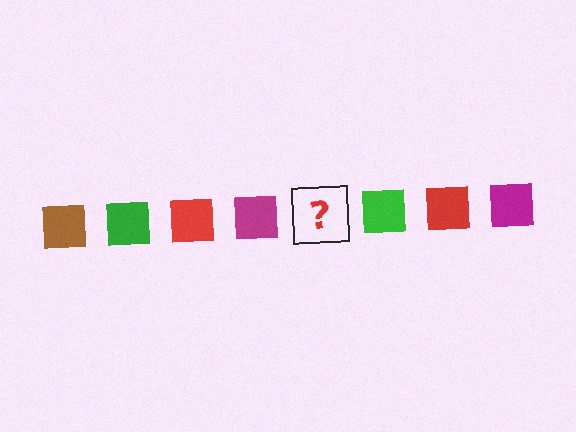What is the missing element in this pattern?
The missing element is a brown square.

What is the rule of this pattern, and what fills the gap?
The rule is that the pattern cycles through brown, green, red, magenta squares. The gap should be filled with a brown square.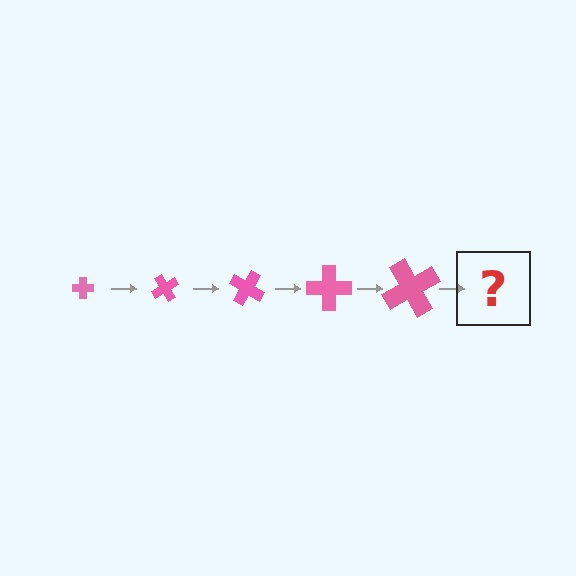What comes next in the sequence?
The next element should be a cross, larger than the previous one and rotated 300 degrees from the start.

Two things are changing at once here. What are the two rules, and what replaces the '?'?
The two rules are that the cross grows larger each step and it rotates 60 degrees each step. The '?' should be a cross, larger than the previous one and rotated 300 degrees from the start.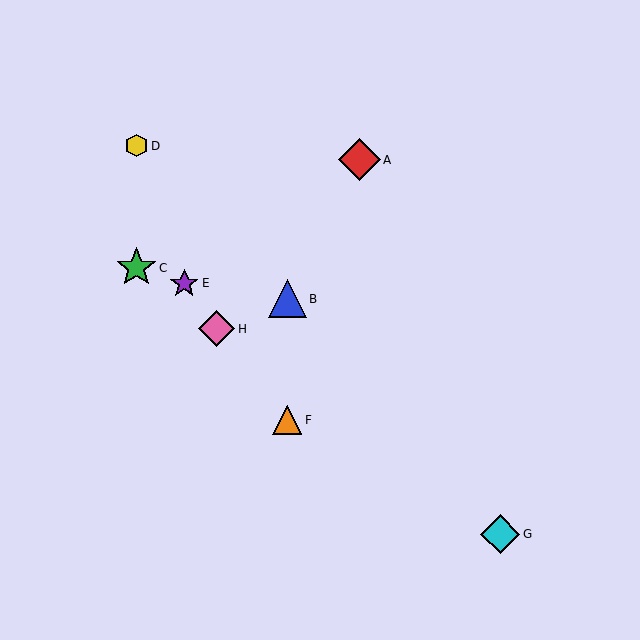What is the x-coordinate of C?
Object C is at x≈136.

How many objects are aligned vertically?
2 objects (B, F) are aligned vertically.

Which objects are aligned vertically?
Objects B, F are aligned vertically.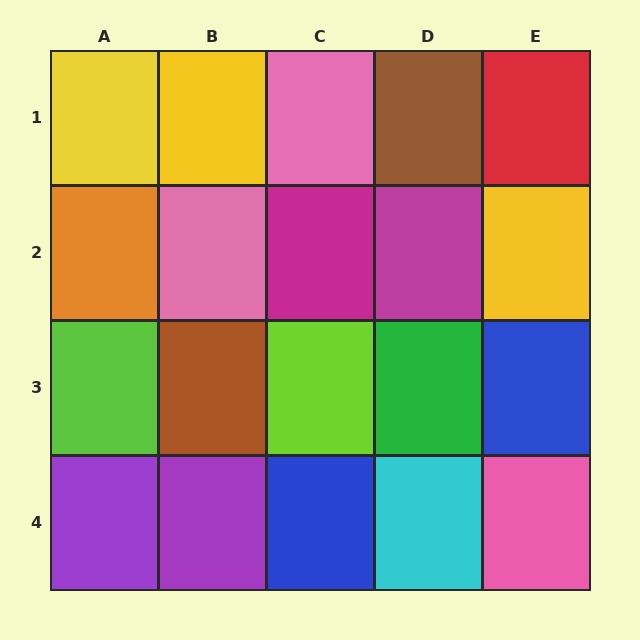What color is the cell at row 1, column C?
Pink.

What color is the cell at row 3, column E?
Blue.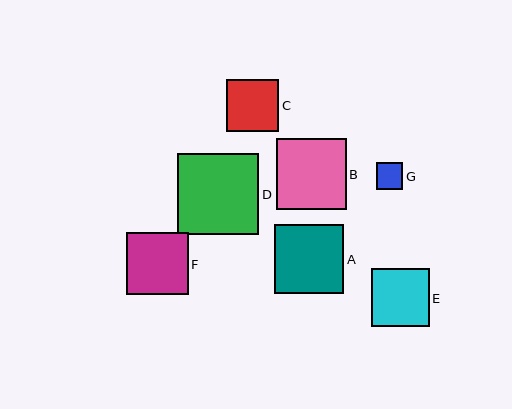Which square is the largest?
Square D is the largest with a size of approximately 81 pixels.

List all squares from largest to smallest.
From largest to smallest: D, B, A, F, E, C, G.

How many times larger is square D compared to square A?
Square D is approximately 1.2 times the size of square A.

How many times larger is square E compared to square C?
Square E is approximately 1.1 times the size of square C.